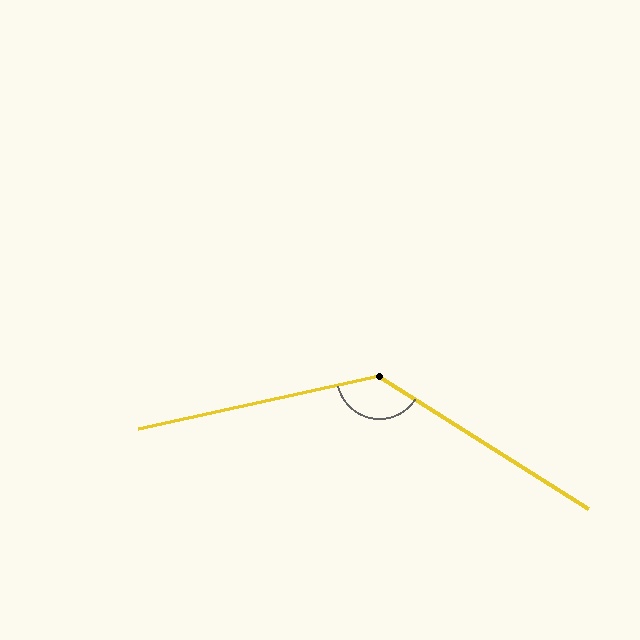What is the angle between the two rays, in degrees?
Approximately 135 degrees.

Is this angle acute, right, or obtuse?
It is obtuse.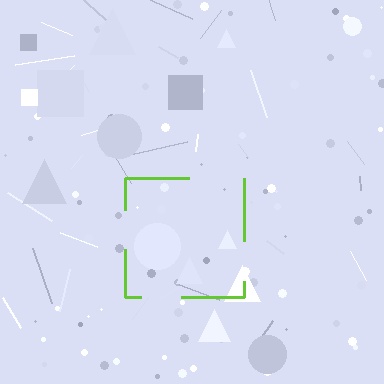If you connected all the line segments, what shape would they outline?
They would outline a square.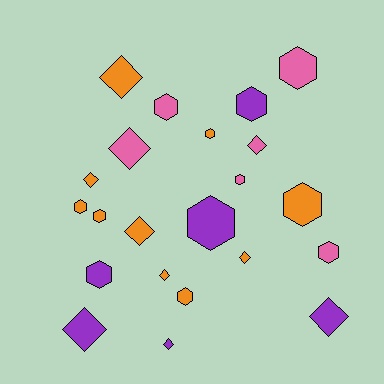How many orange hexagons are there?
There are 5 orange hexagons.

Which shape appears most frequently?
Hexagon, with 12 objects.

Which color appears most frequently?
Orange, with 10 objects.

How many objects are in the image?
There are 22 objects.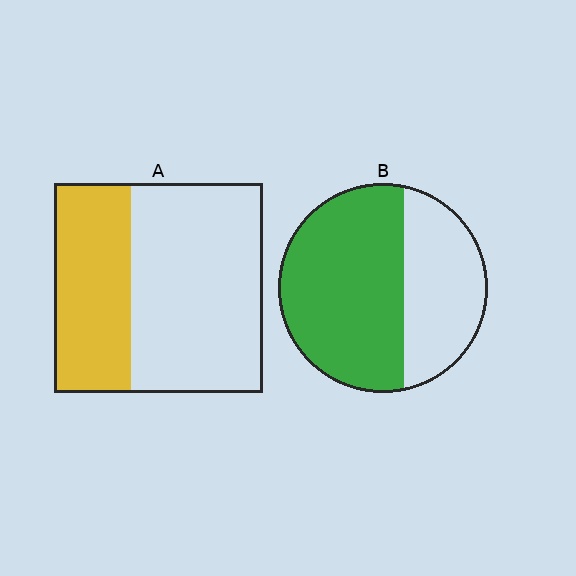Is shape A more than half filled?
No.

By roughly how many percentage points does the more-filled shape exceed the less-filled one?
By roughly 25 percentage points (B over A).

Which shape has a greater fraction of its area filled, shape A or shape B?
Shape B.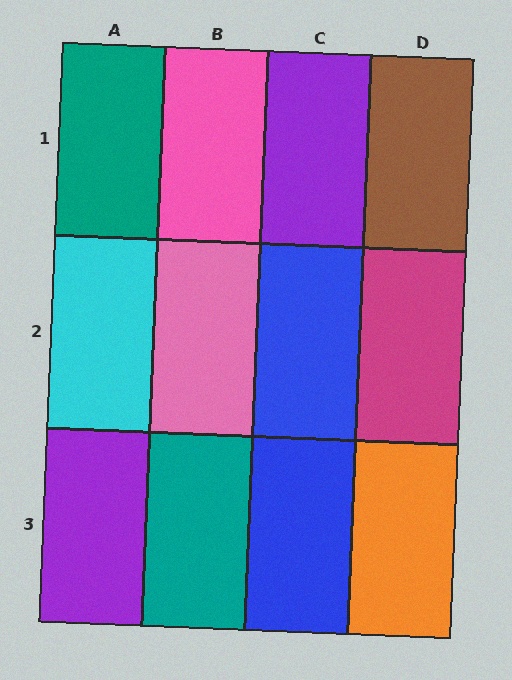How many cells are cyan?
1 cell is cyan.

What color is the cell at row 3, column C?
Blue.